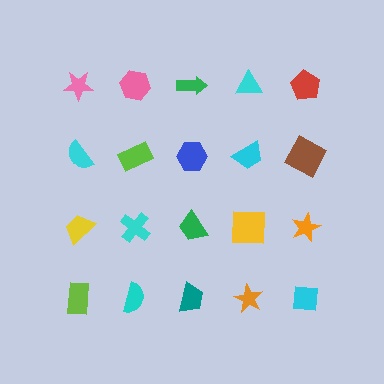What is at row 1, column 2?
A pink hexagon.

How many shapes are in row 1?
5 shapes.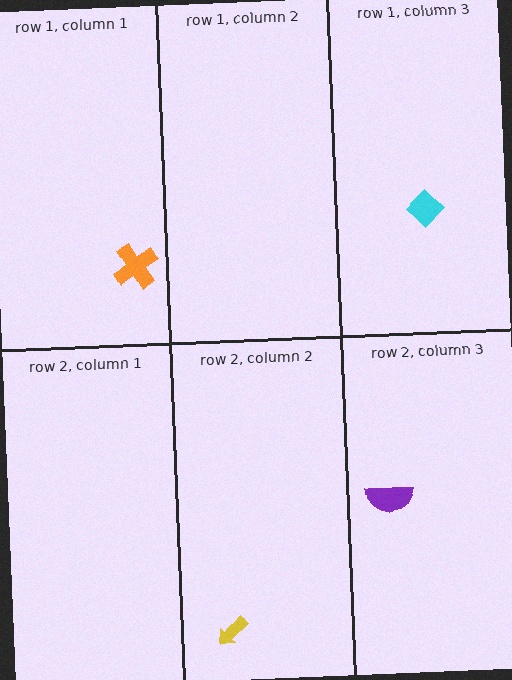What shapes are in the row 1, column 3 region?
The cyan diamond.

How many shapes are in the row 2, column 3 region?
1.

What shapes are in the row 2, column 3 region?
The purple semicircle.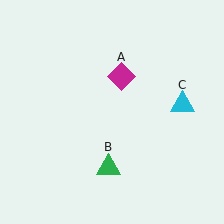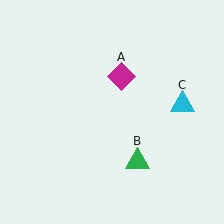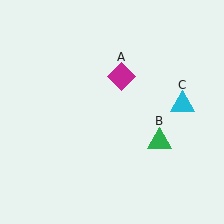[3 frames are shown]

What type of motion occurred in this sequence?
The green triangle (object B) rotated counterclockwise around the center of the scene.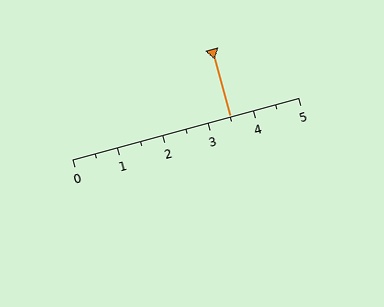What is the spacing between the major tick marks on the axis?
The major ticks are spaced 1 apart.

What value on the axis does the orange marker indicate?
The marker indicates approximately 3.5.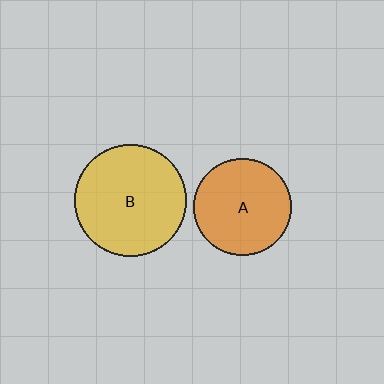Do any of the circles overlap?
No, none of the circles overlap.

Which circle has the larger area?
Circle B (yellow).